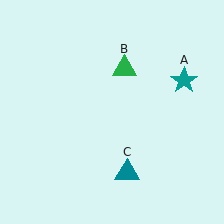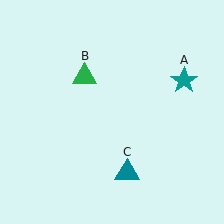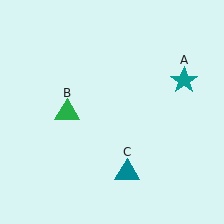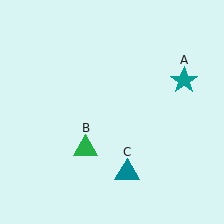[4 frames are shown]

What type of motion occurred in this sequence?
The green triangle (object B) rotated counterclockwise around the center of the scene.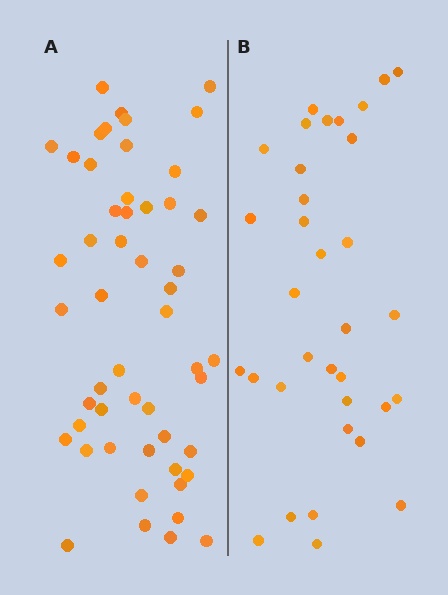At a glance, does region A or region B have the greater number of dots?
Region A (the left region) has more dots.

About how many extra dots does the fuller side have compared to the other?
Region A has approximately 20 more dots than region B.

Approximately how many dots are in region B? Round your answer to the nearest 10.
About 30 dots. (The exact count is 34, which rounds to 30.)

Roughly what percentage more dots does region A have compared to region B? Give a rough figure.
About 55% more.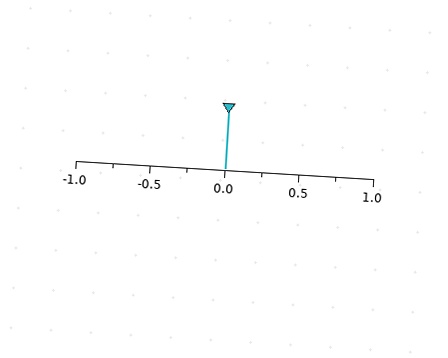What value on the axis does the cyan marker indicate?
The marker indicates approximately 0.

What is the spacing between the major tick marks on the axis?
The major ticks are spaced 0.5 apart.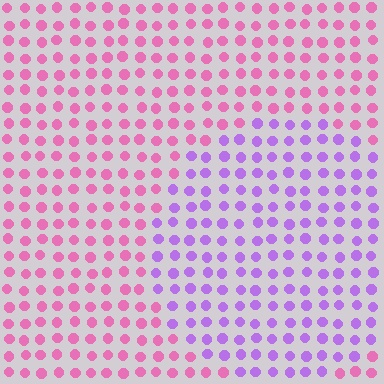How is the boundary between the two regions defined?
The boundary is defined purely by a slight shift in hue (about 48 degrees). Spacing, size, and orientation are identical on both sides.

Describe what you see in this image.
The image is filled with small pink elements in a uniform arrangement. A circle-shaped region is visible where the elements are tinted to a slightly different hue, forming a subtle color boundary.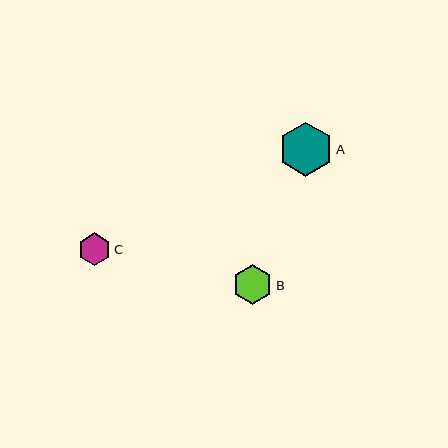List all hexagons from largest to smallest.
From largest to smallest: A, B, C.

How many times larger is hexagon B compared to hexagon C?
Hexagon B is approximately 1.2 times the size of hexagon C.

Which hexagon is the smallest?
Hexagon C is the smallest with a size of approximately 33 pixels.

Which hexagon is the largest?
Hexagon A is the largest with a size of approximately 54 pixels.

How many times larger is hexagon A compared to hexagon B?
Hexagon A is approximately 1.4 times the size of hexagon B.